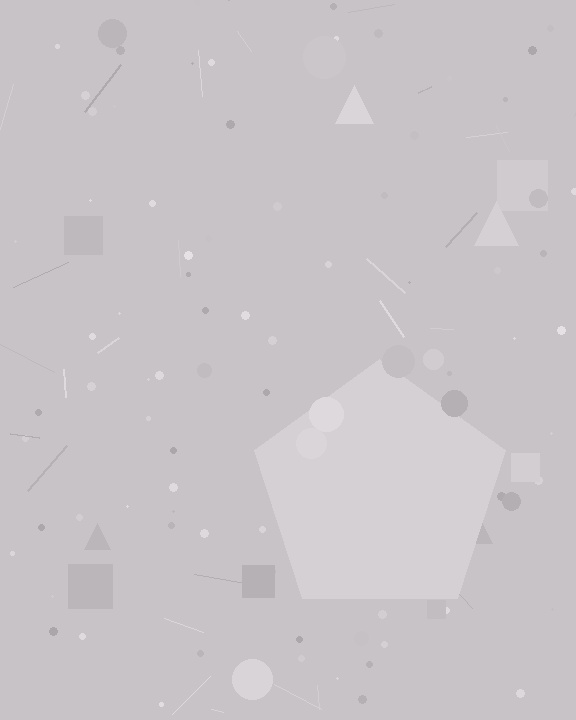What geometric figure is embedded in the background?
A pentagon is embedded in the background.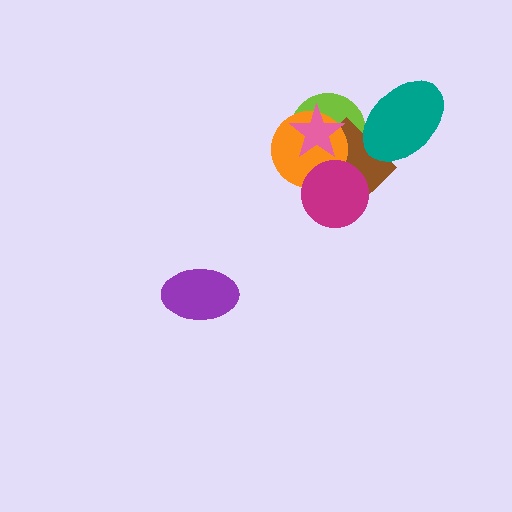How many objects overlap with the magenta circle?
3 objects overlap with the magenta circle.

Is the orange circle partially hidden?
Yes, it is partially covered by another shape.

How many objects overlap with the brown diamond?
5 objects overlap with the brown diamond.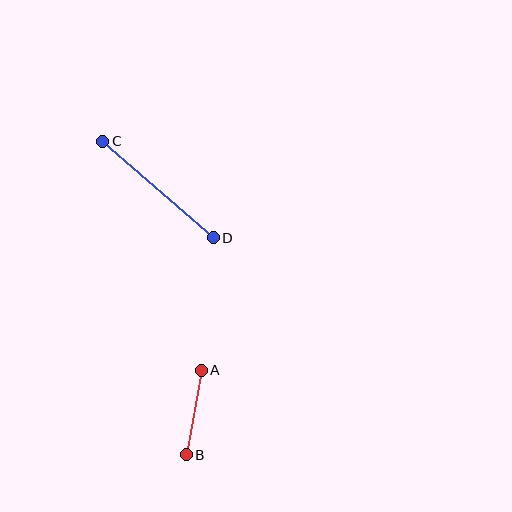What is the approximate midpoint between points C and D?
The midpoint is at approximately (158, 190) pixels.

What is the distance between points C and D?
The distance is approximately 147 pixels.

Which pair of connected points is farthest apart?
Points C and D are farthest apart.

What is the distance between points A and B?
The distance is approximately 86 pixels.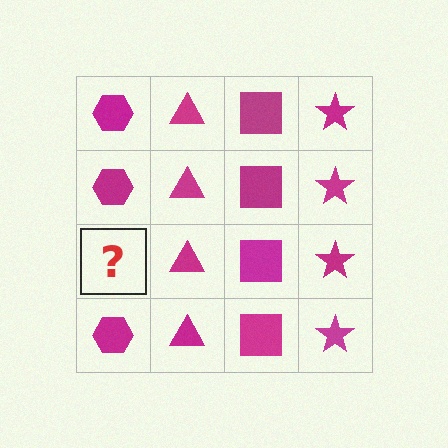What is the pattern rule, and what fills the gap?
The rule is that each column has a consistent shape. The gap should be filled with a magenta hexagon.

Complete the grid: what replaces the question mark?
The question mark should be replaced with a magenta hexagon.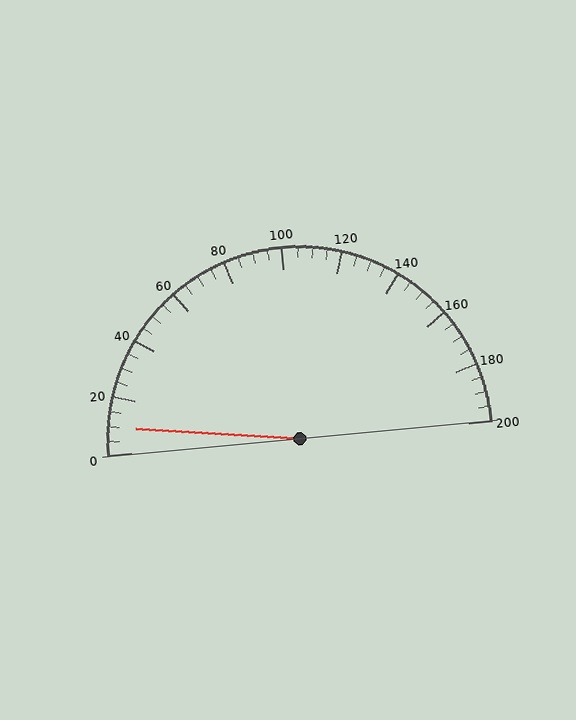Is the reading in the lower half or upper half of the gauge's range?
The reading is in the lower half of the range (0 to 200).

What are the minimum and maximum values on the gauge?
The gauge ranges from 0 to 200.